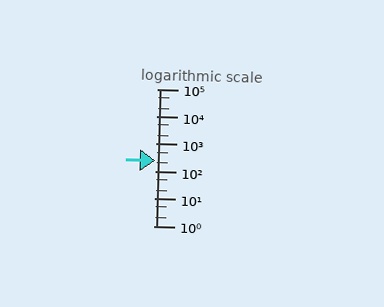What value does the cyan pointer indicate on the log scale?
The pointer indicates approximately 250.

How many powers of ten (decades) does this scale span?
The scale spans 5 decades, from 1 to 100000.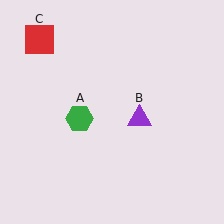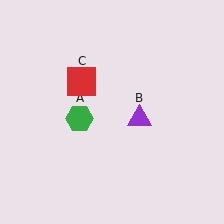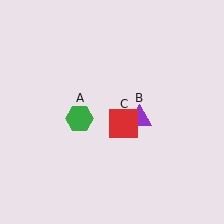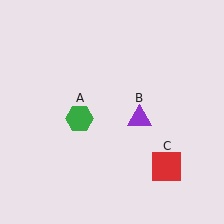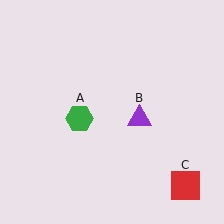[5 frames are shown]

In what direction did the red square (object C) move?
The red square (object C) moved down and to the right.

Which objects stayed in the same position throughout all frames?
Green hexagon (object A) and purple triangle (object B) remained stationary.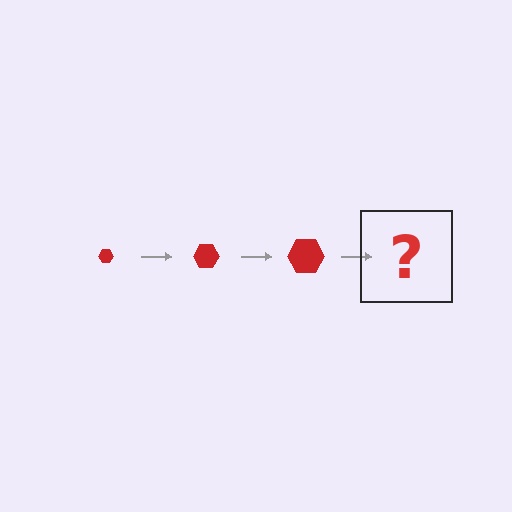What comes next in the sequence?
The next element should be a red hexagon, larger than the previous one.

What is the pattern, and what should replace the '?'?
The pattern is that the hexagon gets progressively larger each step. The '?' should be a red hexagon, larger than the previous one.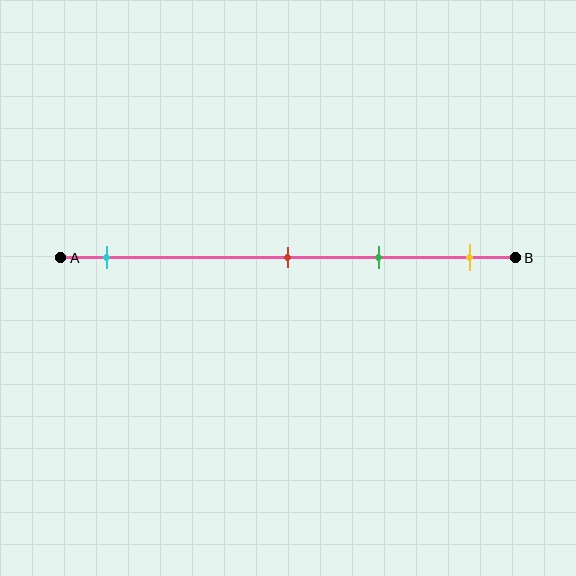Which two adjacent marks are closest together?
The red and green marks are the closest adjacent pair.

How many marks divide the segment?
There are 4 marks dividing the segment.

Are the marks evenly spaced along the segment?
No, the marks are not evenly spaced.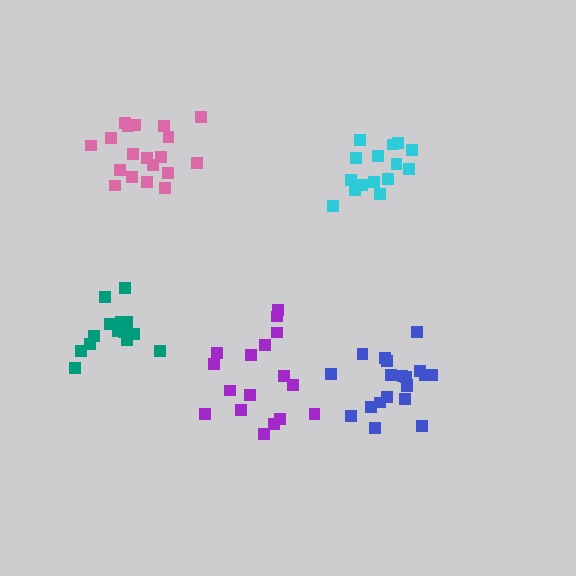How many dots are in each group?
Group 1: 15 dots, Group 2: 20 dots, Group 3: 17 dots, Group 4: 19 dots, Group 5: 14 dots (85 total).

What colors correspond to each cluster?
The clusters are colored: cyan, blue, purple, pink, teal.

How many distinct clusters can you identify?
There are 5 distinct clusters.